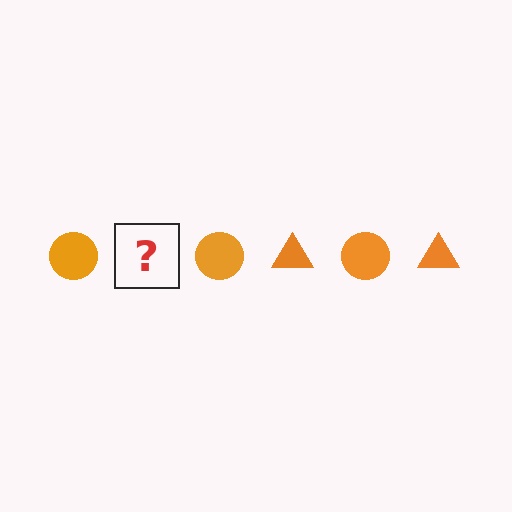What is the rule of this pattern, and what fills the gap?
The rule is that the pattern cycles through circle, triangle shapes in orange. The gap should be filled with an orange triangle.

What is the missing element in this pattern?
The missing element is an orange triangle.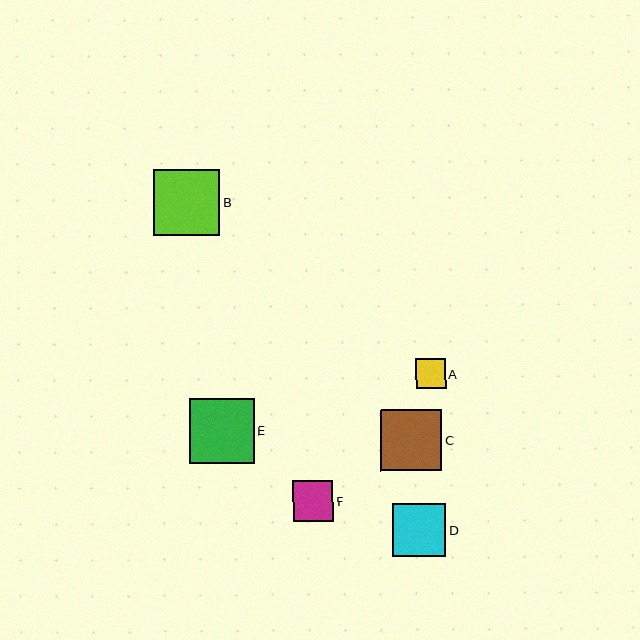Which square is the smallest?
Square A is the smallest with a size of approximately 30 pixels.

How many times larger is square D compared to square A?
Square D is approximately 1.8 times the size of square A.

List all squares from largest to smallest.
From largest to smallest: B, E, C, D, F, A.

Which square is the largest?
Square B is the largest with a size of approximately 66 pixels.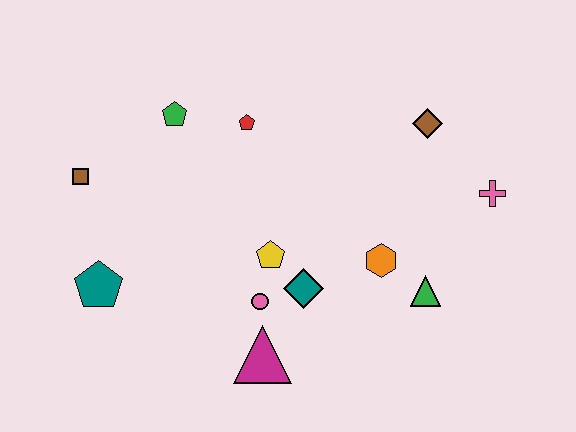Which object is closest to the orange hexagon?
The green triangle is closest to the orange hexagon.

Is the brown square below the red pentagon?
Yes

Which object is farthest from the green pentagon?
The pink cross is farthest from the green pentagon.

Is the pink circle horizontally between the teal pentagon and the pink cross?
Yes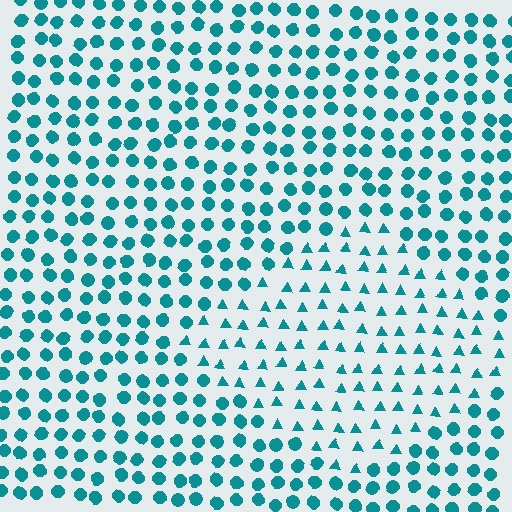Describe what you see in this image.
The image is filled with small teal elements arranged in a uniform grid. A diamond-shaped region contains triangles, while the surrounding area contains circles. The boundary is defined purely by the change in element shape.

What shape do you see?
I see a diamond.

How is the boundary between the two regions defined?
The boundary is defined by a change in element shape: triangles inside vs. circles outside. All elements share the same color and spacing.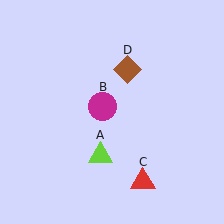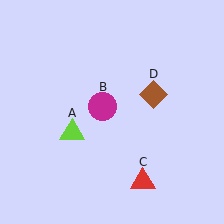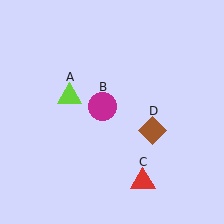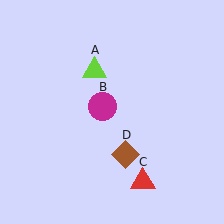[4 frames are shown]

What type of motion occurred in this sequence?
The lime triangle (object A), brown diamond (object D) rotated clockwise around the center of the scene.